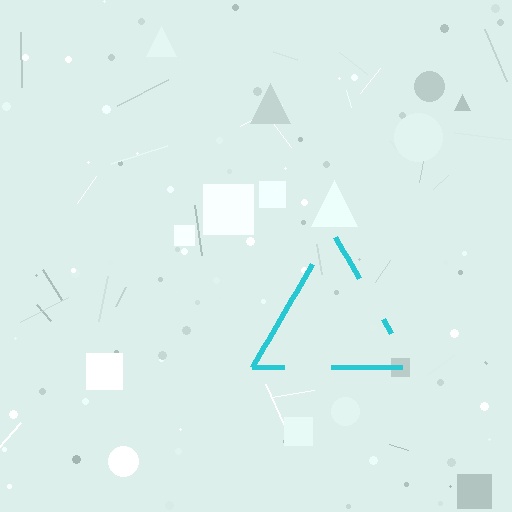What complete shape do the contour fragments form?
The contour fragments form a triangle.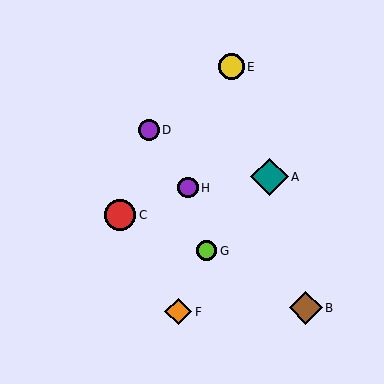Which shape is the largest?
The teal diamond (labeled A) is the largest.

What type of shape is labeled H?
Shape H is a purple circle.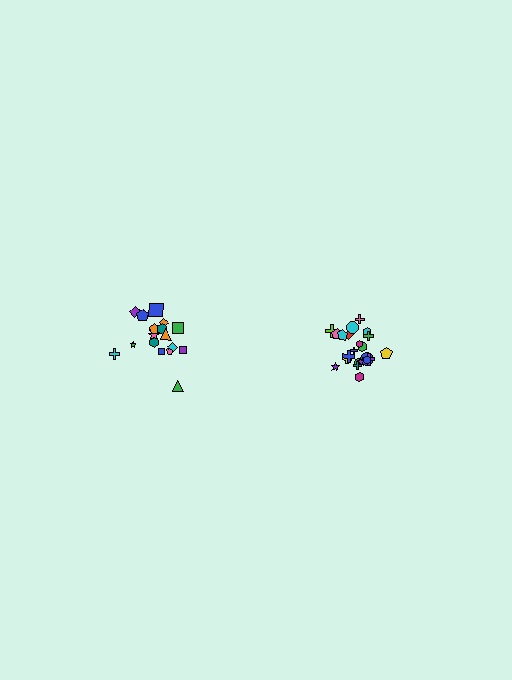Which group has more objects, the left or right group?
The right group.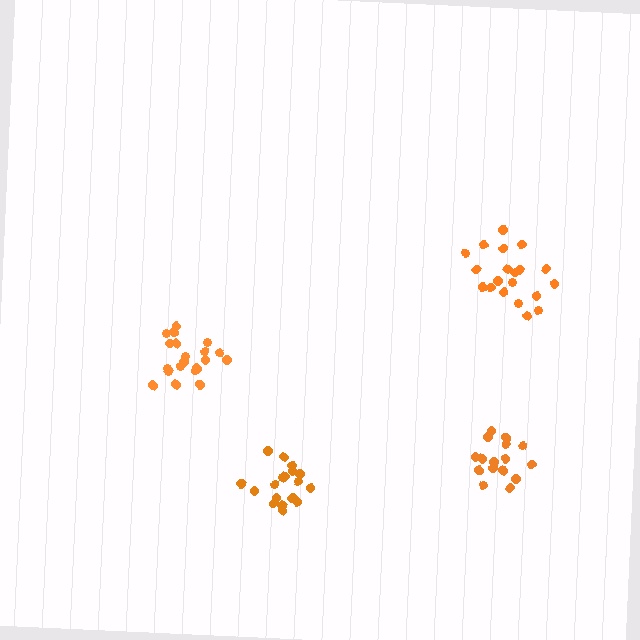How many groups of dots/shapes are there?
There are 4 groups.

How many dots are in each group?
Group 1: 20 dots, Group 2: 19 dots, Group 3: 20 dots, Group 4: 17 dots (76 total).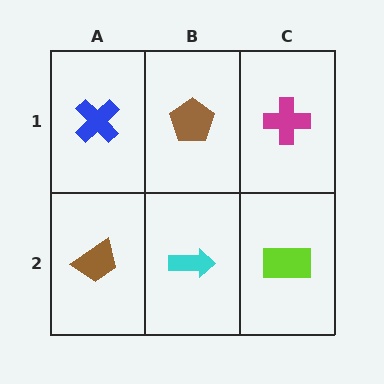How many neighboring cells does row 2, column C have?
2.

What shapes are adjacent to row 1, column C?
A lime rectangle (row 2, column C), a brown pentagon (row 1, column B).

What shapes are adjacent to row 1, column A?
A brown trapezoid (row 2, column A), a brown pentagon (row 1, column B).